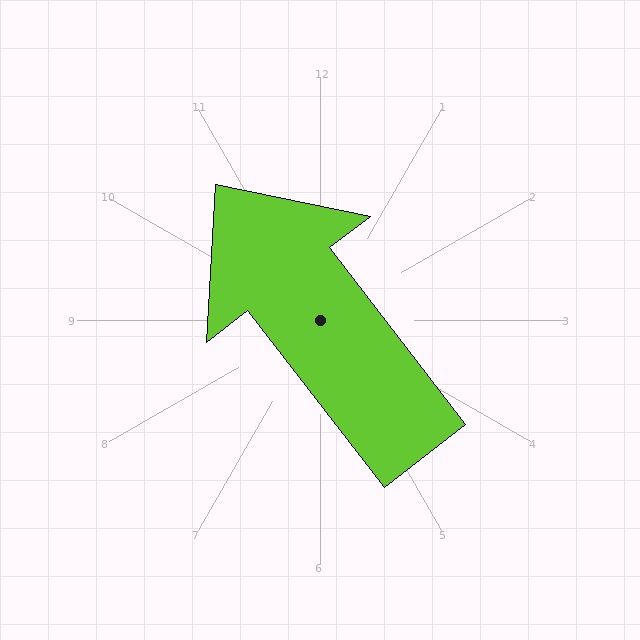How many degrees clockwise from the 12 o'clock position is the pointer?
Approximately 322 degrees.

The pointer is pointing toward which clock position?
Roughly 11 o'clock.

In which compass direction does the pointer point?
Northwest.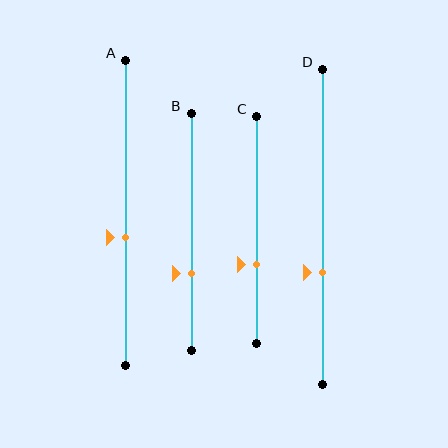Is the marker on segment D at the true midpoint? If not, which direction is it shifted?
No, the marker on segment D is shifted downward by about 14% of the segment length.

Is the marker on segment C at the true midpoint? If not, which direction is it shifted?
No, the marker on segment C is shifted downward by about 15% of the segment length.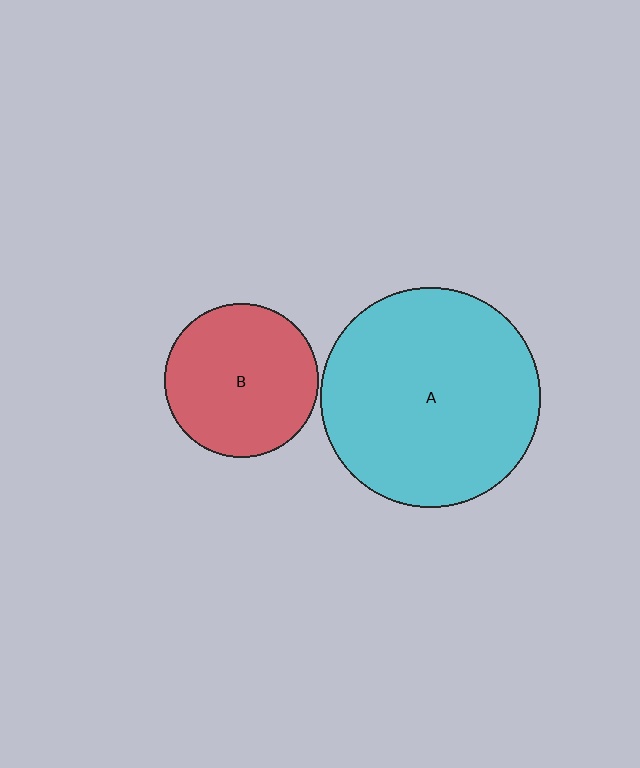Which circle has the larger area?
Circle A (cyan).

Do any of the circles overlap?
No, none of the circles overlap.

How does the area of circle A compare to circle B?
Approximately 2.0 times.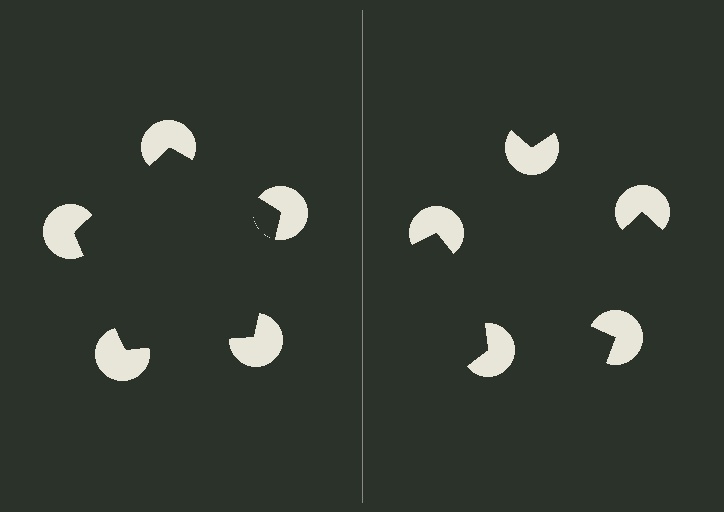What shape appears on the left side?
An illusory pentagon.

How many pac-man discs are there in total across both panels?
10 — 5 on each side.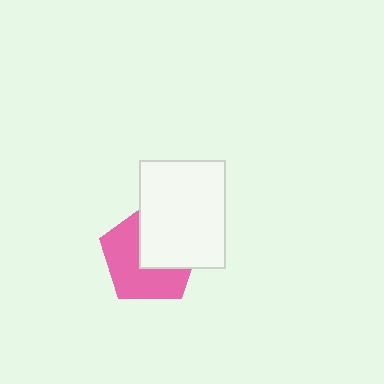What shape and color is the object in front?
The object in front is a white rectangle.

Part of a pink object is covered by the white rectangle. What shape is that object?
It is a pentagon.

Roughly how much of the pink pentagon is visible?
About half of it is visible (roughly 56%).